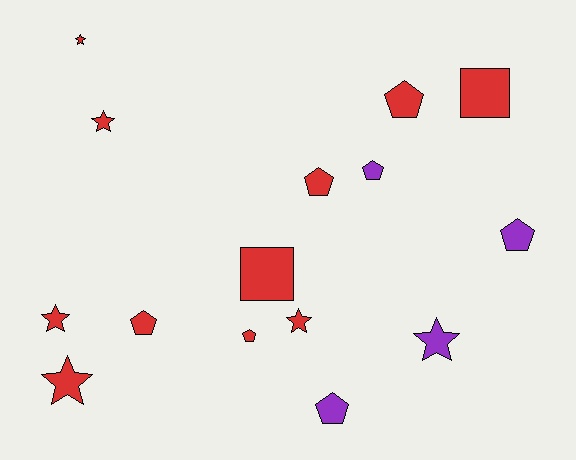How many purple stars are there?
There is 1 purple star.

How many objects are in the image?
There are 15 objects.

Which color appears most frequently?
Red, with 11 objects.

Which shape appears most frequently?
Pentagon, with 7 objects.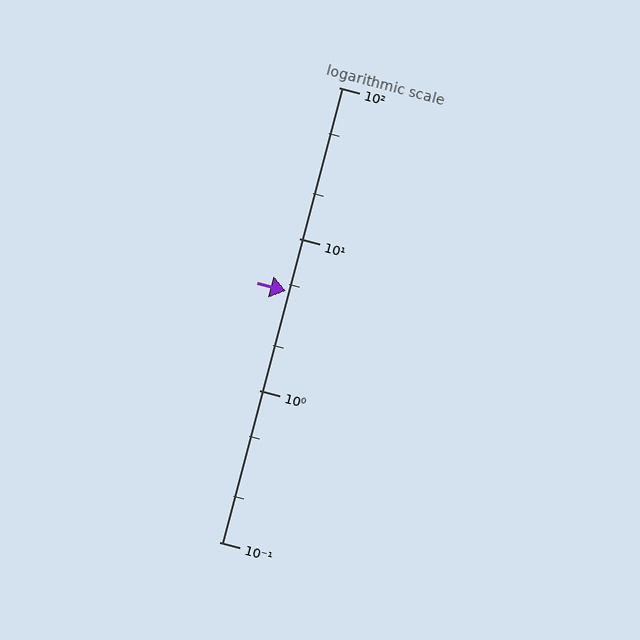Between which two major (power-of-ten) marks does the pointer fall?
The pointer is between 1 and 10.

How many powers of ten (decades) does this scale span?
The scale spans 3 decades, from 0.1 to 100.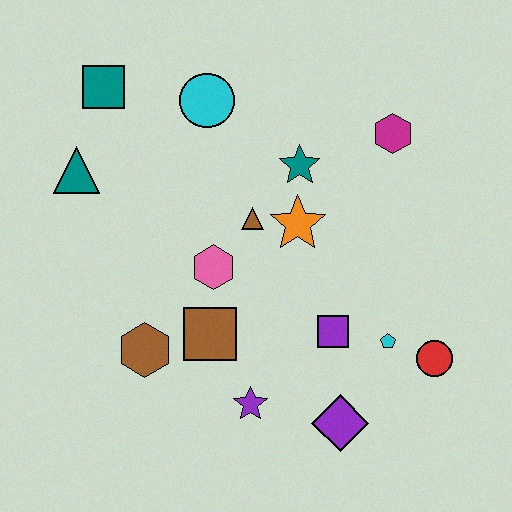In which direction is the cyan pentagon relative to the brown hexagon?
The cyan pentagon is to the right of the brown hexagon.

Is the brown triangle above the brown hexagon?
Yes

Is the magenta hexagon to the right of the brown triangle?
Yes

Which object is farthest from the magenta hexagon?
The brown hexagon is farthest from the magenta hexagon.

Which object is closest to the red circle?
The cyan pentagon is closest to the red circle.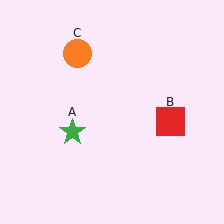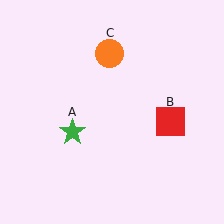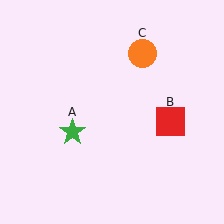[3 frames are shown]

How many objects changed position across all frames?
1 object changed position: orange circle (object C).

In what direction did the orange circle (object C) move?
The orange circle (object C) moved right.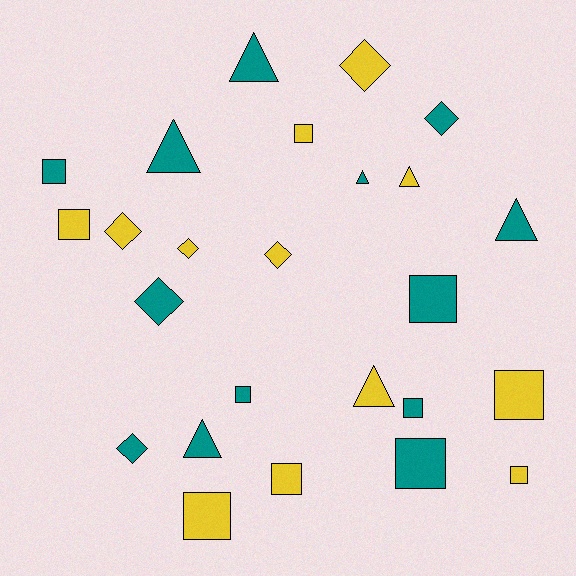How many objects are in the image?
There are 25 objects.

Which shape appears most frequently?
Square, with 11 objects.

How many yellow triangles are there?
There are 2 yellow triangles.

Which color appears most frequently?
Teal, with 13 objects.